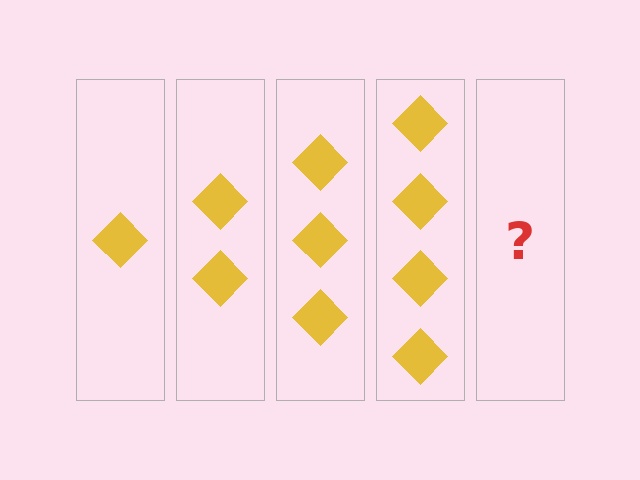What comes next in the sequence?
The next element should be 5 diamonds.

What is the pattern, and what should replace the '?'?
The pattern is that each step adds one more diamond. The '?' should be 5 diamonds.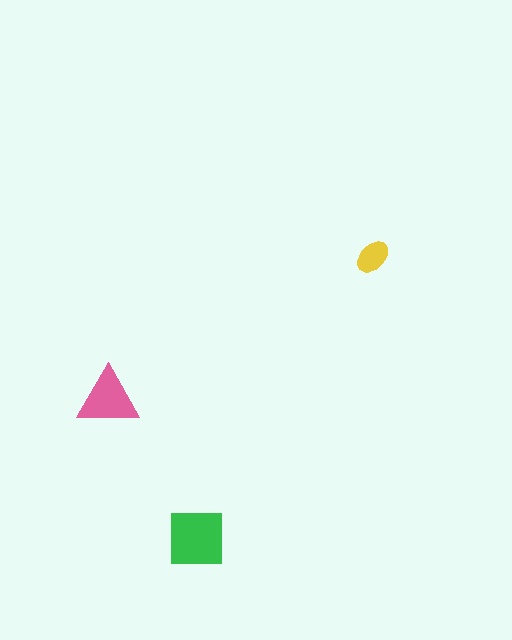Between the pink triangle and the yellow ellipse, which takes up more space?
The pink triangle.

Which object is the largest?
The green square.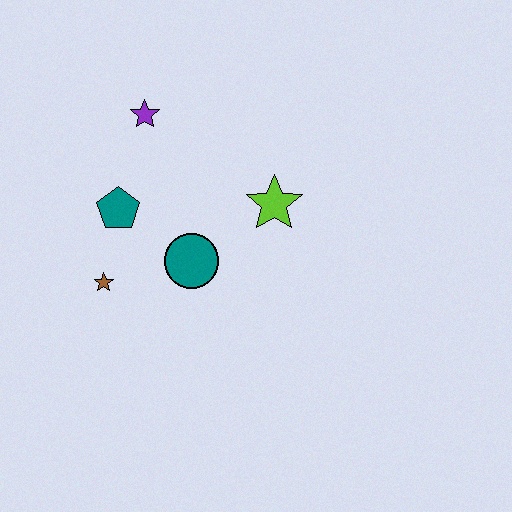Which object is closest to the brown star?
The teal pentagon is closest to the brown star.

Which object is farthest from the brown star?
The lime star is farthest from the brown star.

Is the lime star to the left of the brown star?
No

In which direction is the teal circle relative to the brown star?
The teal circle is to the right of the brown star.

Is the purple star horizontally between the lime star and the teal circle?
No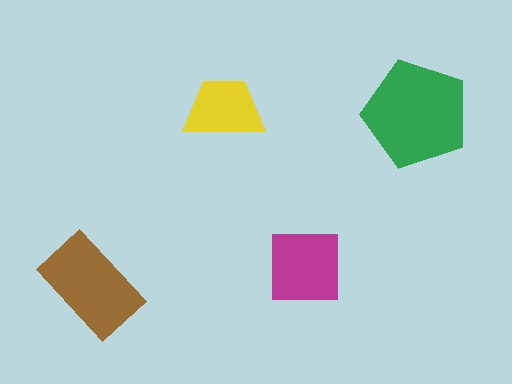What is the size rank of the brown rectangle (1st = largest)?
2nd.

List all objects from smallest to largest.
The yellow trapezoid, the magenta square, the brown rectangle, the green pentagon.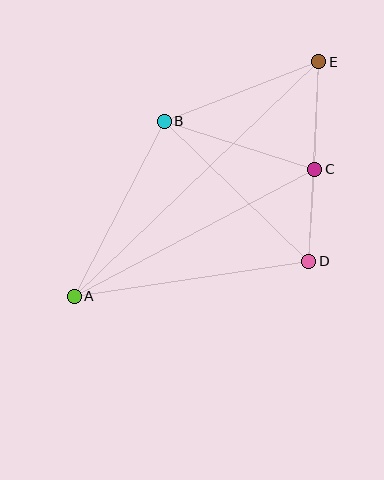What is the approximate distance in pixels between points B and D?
The distance between B and D is approximately 201 pixels.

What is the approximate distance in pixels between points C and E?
The distance between C and E is approximately 107 pixels.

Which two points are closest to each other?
Points C and D are closest to each other.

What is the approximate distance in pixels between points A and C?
The distance between A and C is approximately 272 pixels.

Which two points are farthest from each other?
Points A and E are farthest from each other.